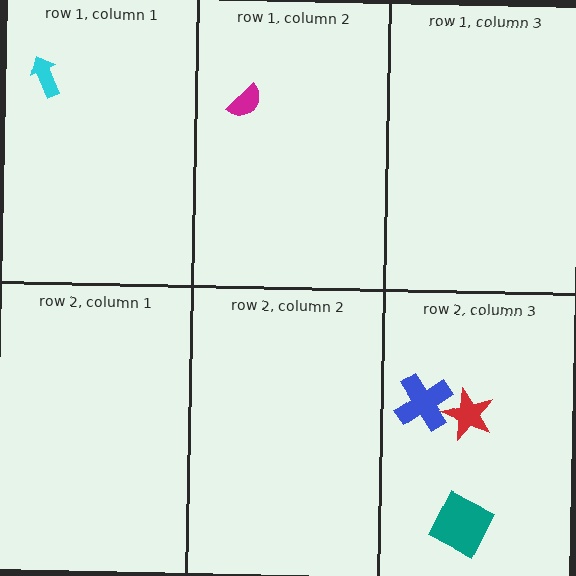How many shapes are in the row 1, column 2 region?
1.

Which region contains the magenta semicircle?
The row 1, column 2 region.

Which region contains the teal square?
The row 2, column 3 region.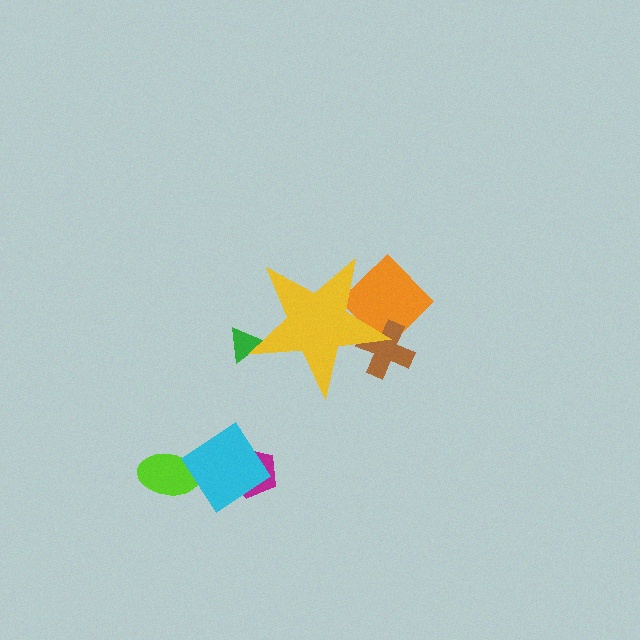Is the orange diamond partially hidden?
Yes, the orange diamond is partially hidden behind the yellow star.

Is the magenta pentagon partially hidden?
No, the magenta pentagon is fully visible.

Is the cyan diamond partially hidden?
No, the cyan diamond is fully visible.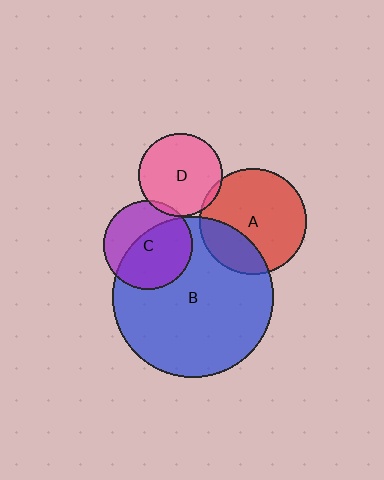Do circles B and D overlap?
Yes.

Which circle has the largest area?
Circle B (blue).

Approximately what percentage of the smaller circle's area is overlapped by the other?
Approximately 5%.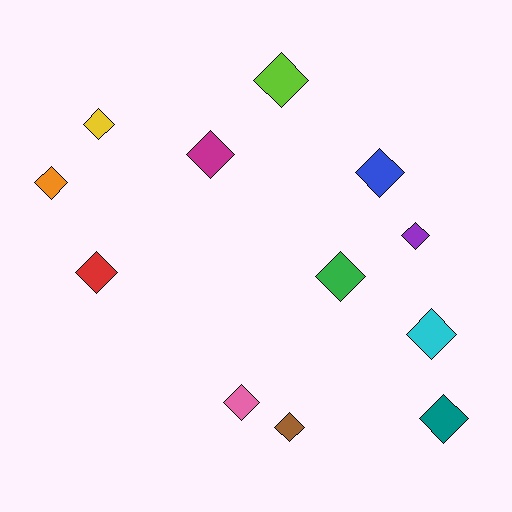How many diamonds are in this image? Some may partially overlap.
There are 12 diamonds.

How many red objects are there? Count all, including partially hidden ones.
There is 1 red object.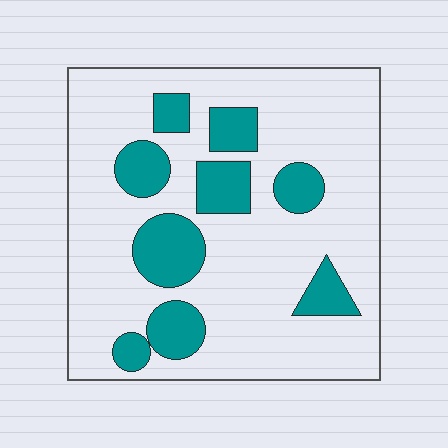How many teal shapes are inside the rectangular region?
9.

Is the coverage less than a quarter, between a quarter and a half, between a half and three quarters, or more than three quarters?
Less than a quarter.